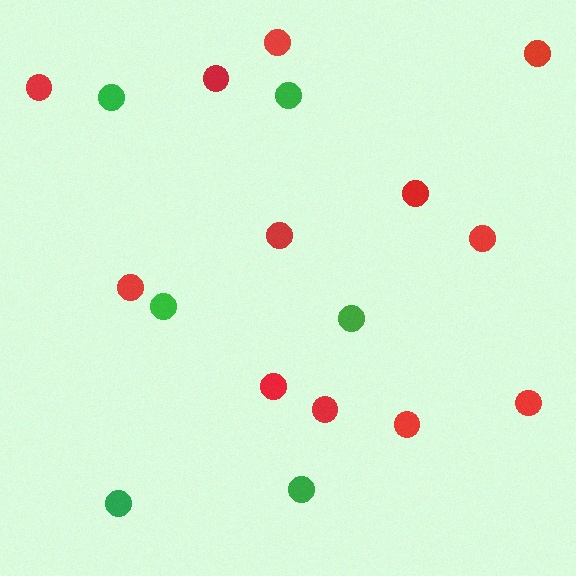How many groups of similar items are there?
There are 2 groups: one group of green circles (6) and one group of red circles (12).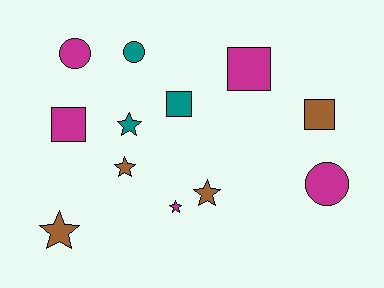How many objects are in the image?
There are 12 objects.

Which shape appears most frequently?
Star, with 5 objects.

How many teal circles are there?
There is 1 teal circle.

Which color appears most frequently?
Magenta, with 5 objects.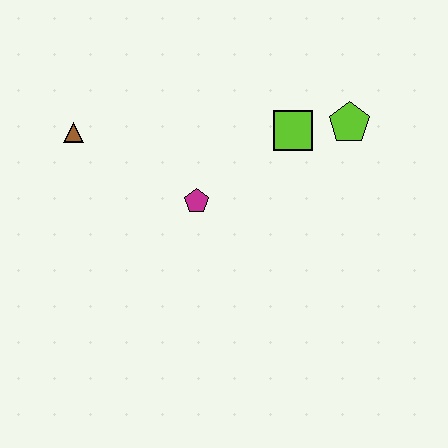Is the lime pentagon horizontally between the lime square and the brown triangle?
No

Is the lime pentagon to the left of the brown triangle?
No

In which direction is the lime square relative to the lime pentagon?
The lime square is to the left of the lime pentagon.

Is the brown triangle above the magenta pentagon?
Yes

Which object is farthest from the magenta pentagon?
The lime pentagon is farthest from the magenta pentagon.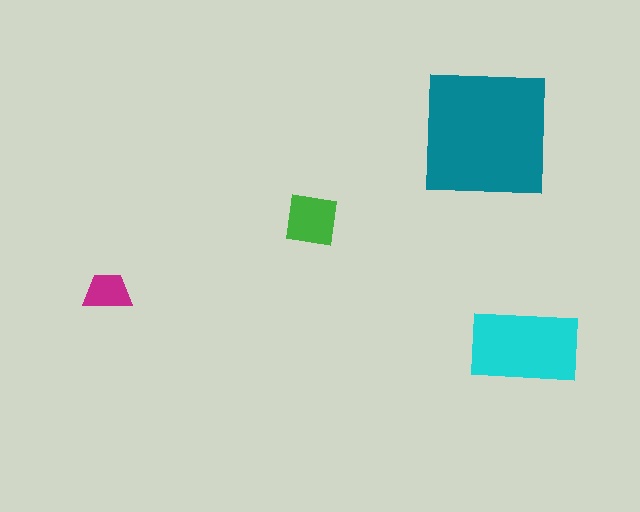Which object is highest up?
The teal square is topmost.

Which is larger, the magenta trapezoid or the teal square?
The teal square.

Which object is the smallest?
The magenta trapezoid.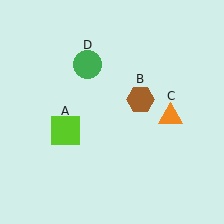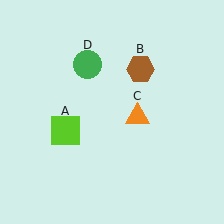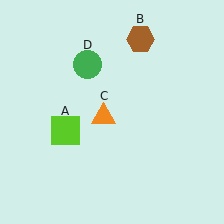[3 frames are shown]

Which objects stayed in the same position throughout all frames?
Lime square (object A) and green circle (object D) remained stationary.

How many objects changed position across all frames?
2 objects changed position: brown hexagon (object B), orange triangle (object C).